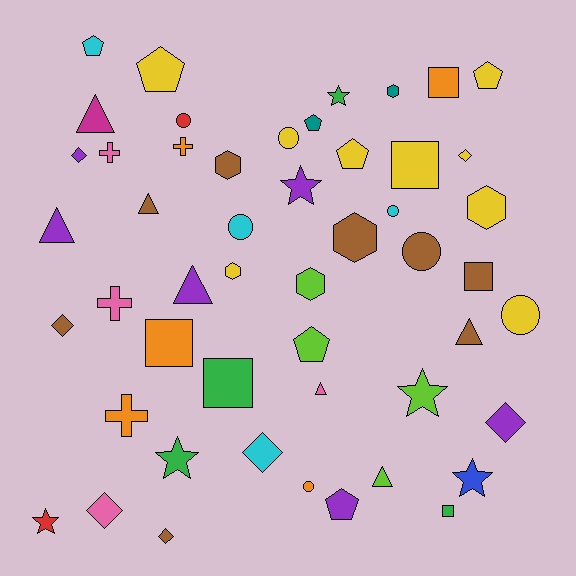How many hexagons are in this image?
There are 6 hexagons.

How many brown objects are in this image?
There are 8 brown objects.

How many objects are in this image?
There are 50 objects.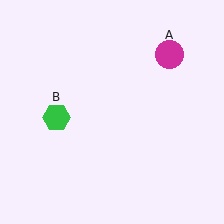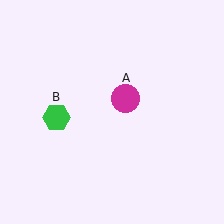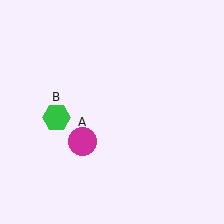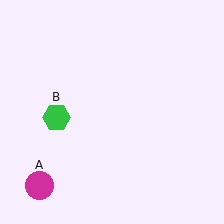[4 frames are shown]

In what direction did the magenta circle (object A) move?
The magenta circle (object A) moved down and to the left.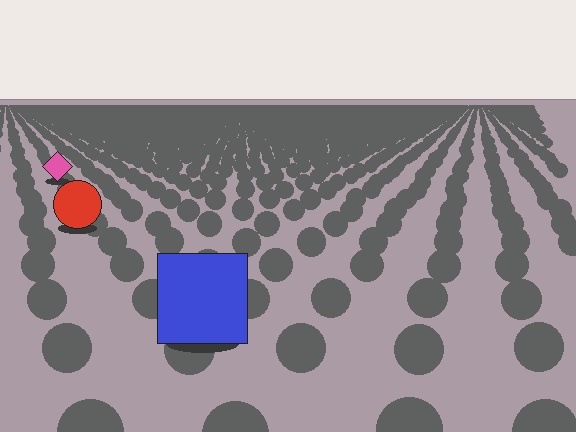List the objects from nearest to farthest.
From nearest to farthest: the blue square, the red circle, the pink diamond.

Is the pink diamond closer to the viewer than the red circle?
No. The red circle is closer — you can tell from the texture gradient: the ground texture is coarser near it.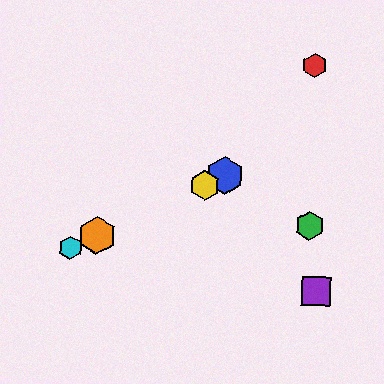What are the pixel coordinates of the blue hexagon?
The blue hexagon is at (225, 176).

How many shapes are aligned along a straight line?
4 shapes (the blue hexagon, the yellow hexagon, the orange hexagon, the cyan hexagon) are aligned along a straight line.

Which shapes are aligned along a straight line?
The blue hexagon, the yellow hexagon, the orange hexagon, the cyan hexagon are aligned along a straight line.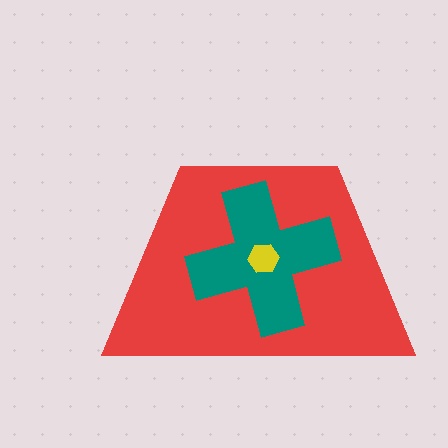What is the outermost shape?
The red trapezoid.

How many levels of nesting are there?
3.